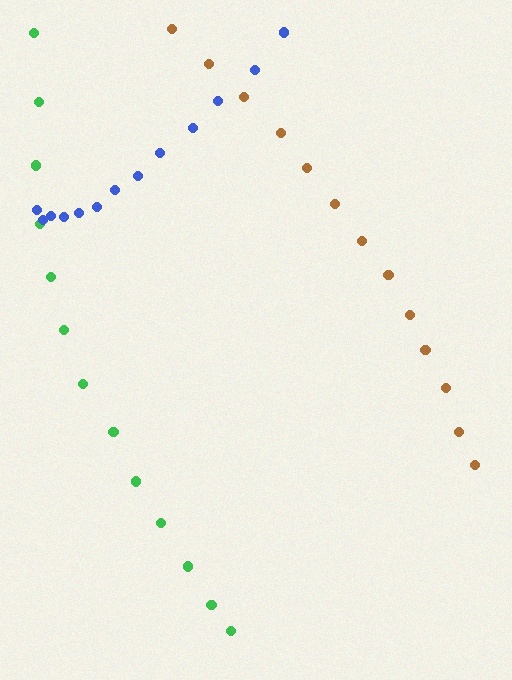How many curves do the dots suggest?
There are 3 distinct paths.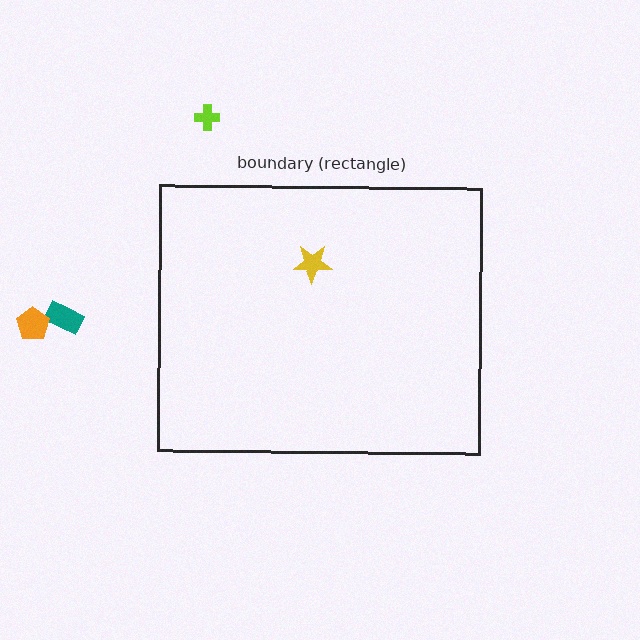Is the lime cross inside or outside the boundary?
Outside.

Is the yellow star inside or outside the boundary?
Inside.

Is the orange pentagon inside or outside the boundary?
Outside.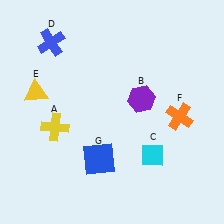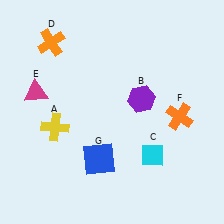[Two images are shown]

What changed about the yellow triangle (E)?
In Image 1, E is yellow. In Image 2, it changed to magenta.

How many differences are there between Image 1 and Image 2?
There are 2 differences between the two images.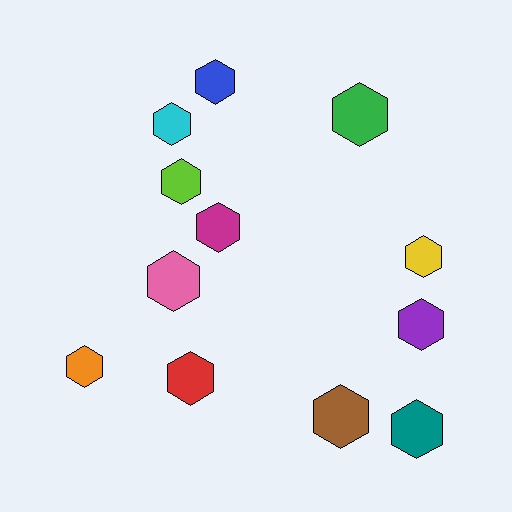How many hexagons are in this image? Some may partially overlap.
There are 12 hexagons.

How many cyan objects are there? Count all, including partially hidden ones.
There is 1 cyan object.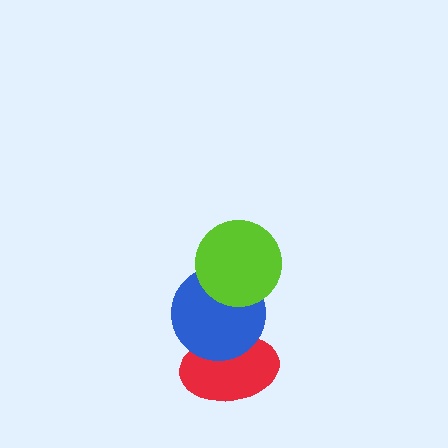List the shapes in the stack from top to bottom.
From top to bottom: the lime circle, the blue circle, the red ellipse.